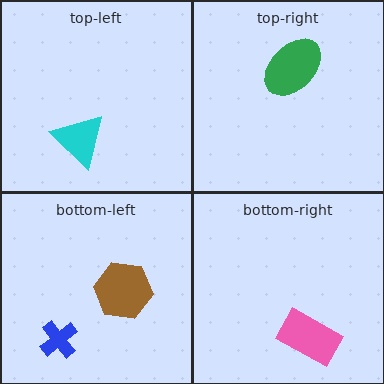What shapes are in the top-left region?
The cyan triangle.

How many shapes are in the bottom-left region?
2.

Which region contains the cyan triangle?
The top-left region.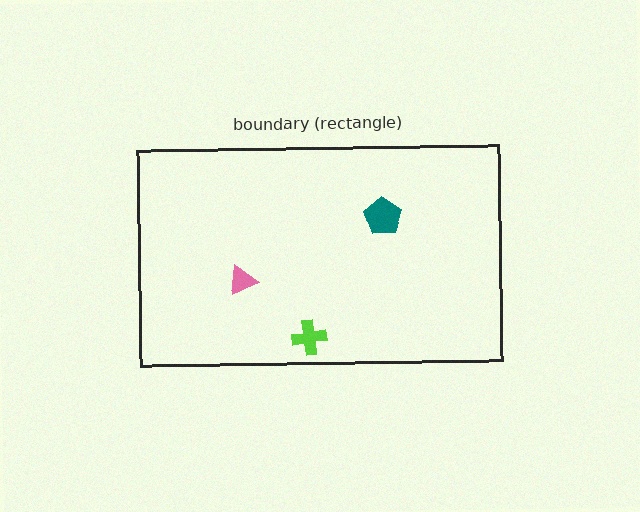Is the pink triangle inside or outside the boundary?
Inside.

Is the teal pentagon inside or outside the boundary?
Inside.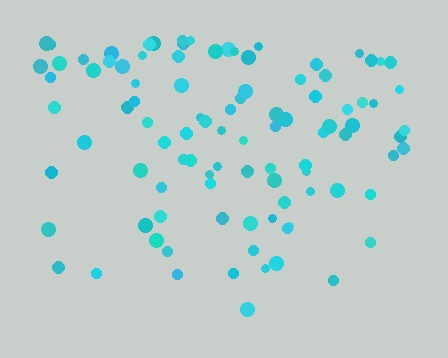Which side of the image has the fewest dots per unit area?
The bottom.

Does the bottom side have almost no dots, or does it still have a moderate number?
Still a moderate number, just noticeably fewer than the top.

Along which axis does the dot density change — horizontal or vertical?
Vertical.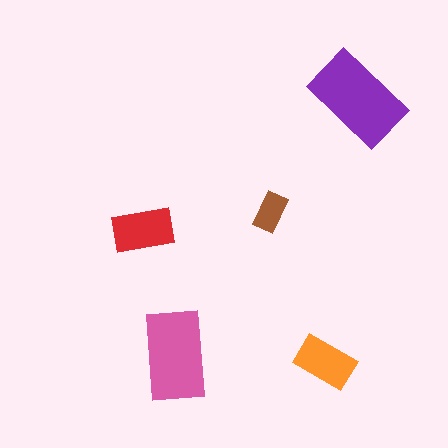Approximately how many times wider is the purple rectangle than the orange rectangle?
About 1.5 times wider.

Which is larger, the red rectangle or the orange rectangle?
The red one.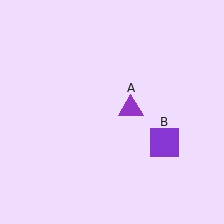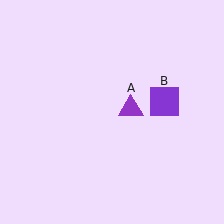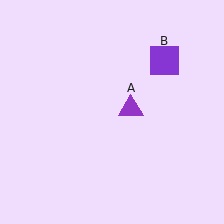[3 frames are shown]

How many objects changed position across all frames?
1 object changed position: purple square (object B).